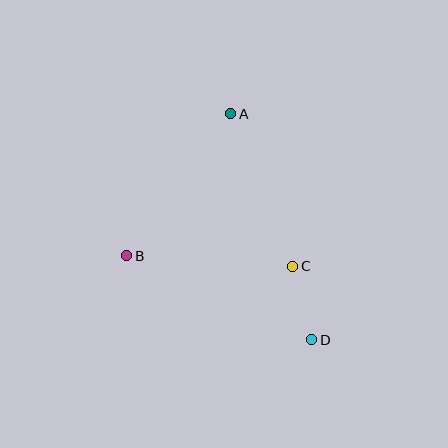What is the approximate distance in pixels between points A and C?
The distance between A and C is approximately 165 pixels.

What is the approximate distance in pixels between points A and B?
The distance between A and B is approximately 176 pixels.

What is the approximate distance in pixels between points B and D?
The distance between B and D is approximately 203 pixels.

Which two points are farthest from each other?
Points A and D are farthest from each other.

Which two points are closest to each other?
Points C and D are closest to each other.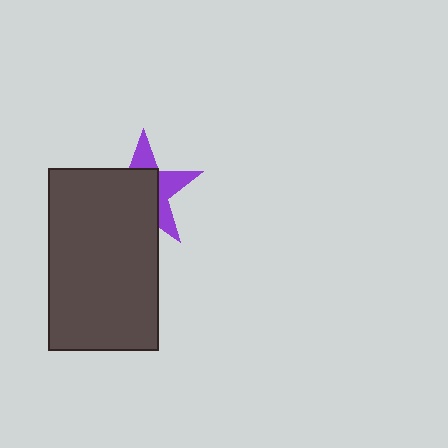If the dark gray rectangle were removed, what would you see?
You would see the complete purple star.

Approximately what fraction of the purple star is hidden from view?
Roughly 62% of the purple star is hidden behind the dark gray rectangle.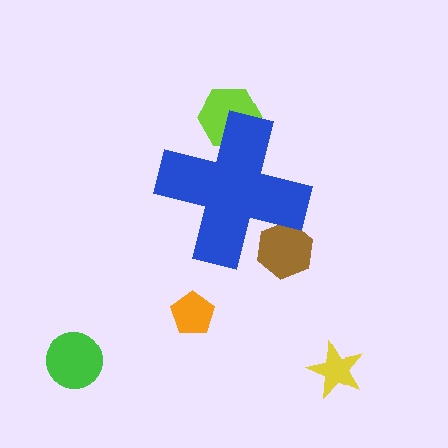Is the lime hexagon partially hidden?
Yes, the lime hexagon is partially hidden behind the blue cross.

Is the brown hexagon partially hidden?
Yes, the brown hexagon is partially hidden behind the blue cross.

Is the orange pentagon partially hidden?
No, the orange pentagon is fully visible.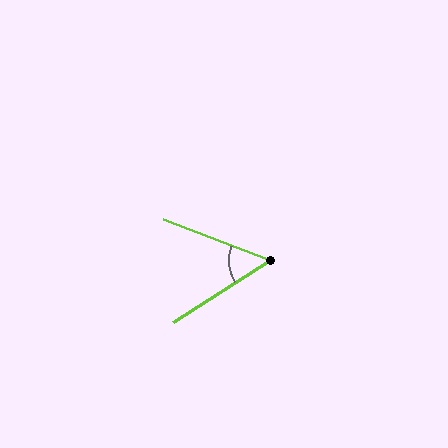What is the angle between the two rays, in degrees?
Approximately 54 degrees.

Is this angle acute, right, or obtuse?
It is acute.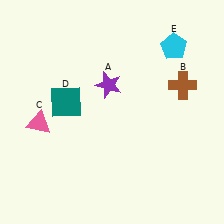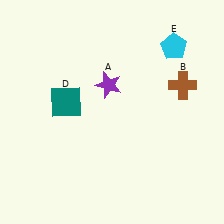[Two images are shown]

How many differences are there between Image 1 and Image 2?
There is 1 difference between the two images.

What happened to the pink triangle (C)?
The pink triangle (C) was removed in Image 2. It was in the bottom-left area of Image 1.